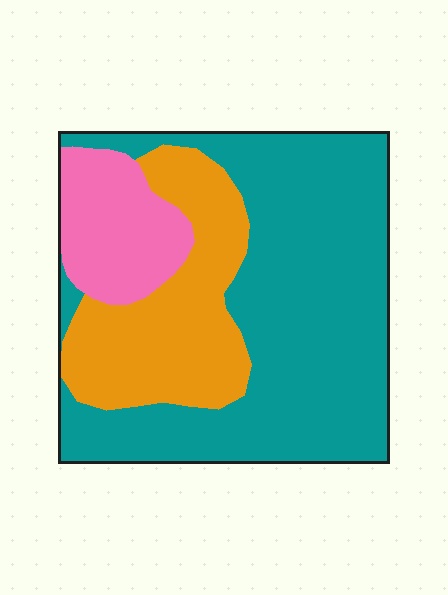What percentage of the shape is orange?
Orange covers about 25% of the shape.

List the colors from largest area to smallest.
From largest to smallest: teal, orange, pink.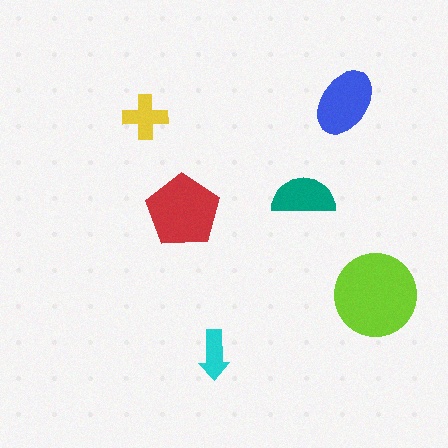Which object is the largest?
The lime circle.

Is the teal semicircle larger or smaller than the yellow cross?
Larger.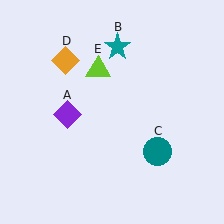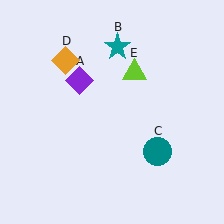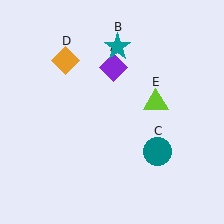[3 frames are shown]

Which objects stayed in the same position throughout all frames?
Teal star (object B) and teal circle (object C) and orange diamond (object D) remained stationary.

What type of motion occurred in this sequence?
The purple diamond (object A), lime triangle (object E) rotated clockwise around the center of the scene.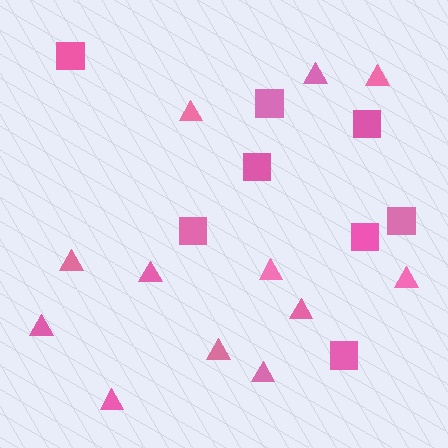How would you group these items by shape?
There are 2 groups: one group of squares (8) and one group of triangles (12).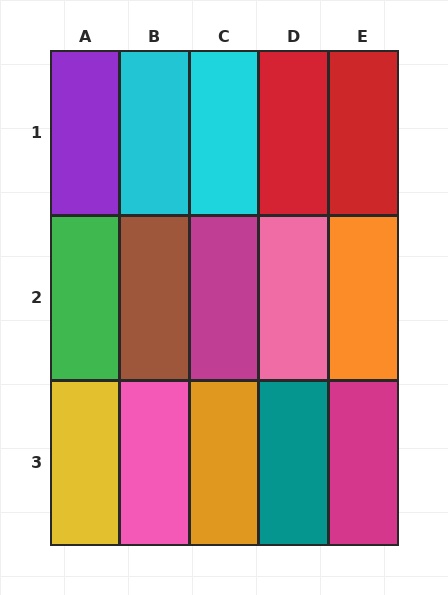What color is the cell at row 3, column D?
Teal.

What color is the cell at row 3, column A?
Yellow.